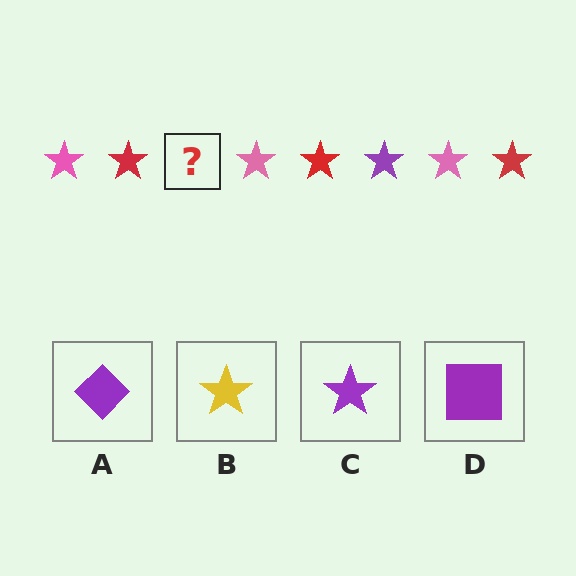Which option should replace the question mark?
Option C.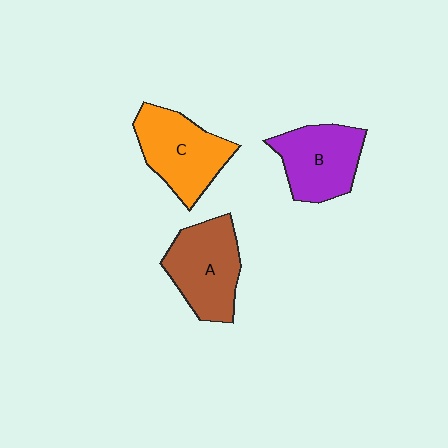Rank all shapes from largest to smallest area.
From largest to smallest: C (orange), A (brown), B (purple).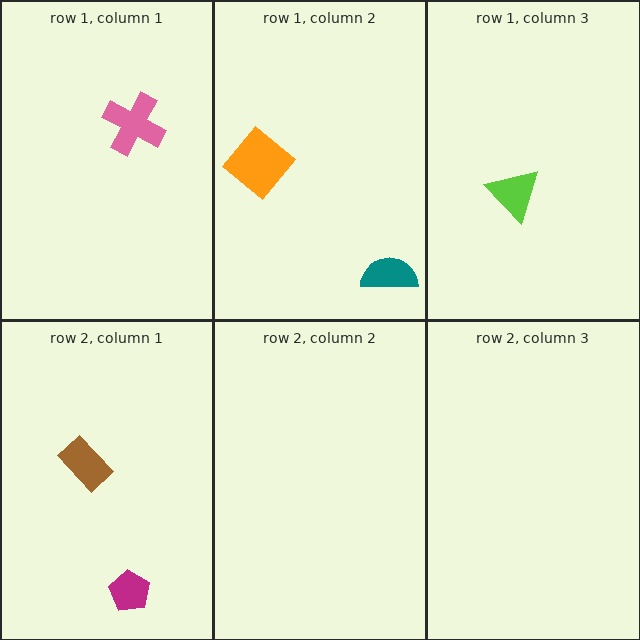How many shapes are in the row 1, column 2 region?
2.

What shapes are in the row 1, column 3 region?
The lime triangle.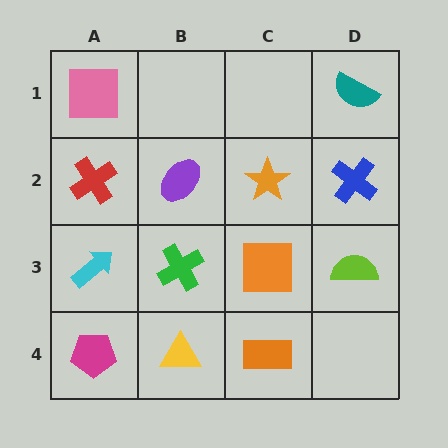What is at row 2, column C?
An orange star.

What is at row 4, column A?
A magenta pentagon.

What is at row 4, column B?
A yellow triangle.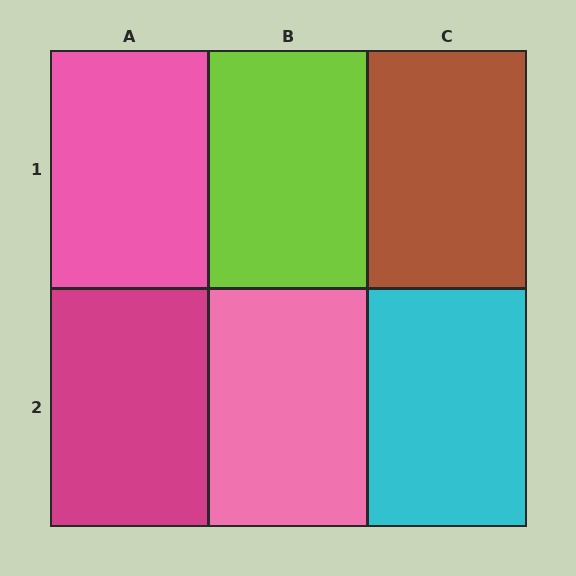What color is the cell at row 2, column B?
Pink.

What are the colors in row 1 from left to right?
Pink, lime, brown.